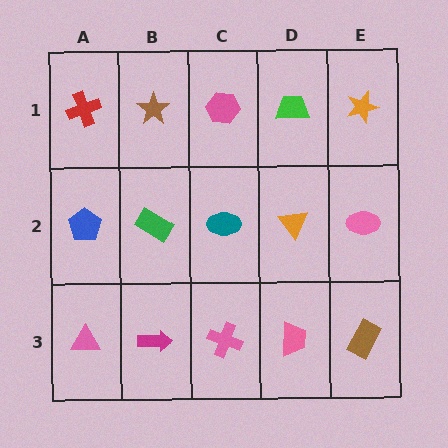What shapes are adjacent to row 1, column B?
A green rectangle (row 2, column B), a red cross (row 1, column A), a pink hexagon (row 1, column C).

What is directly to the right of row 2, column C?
An orange triangle.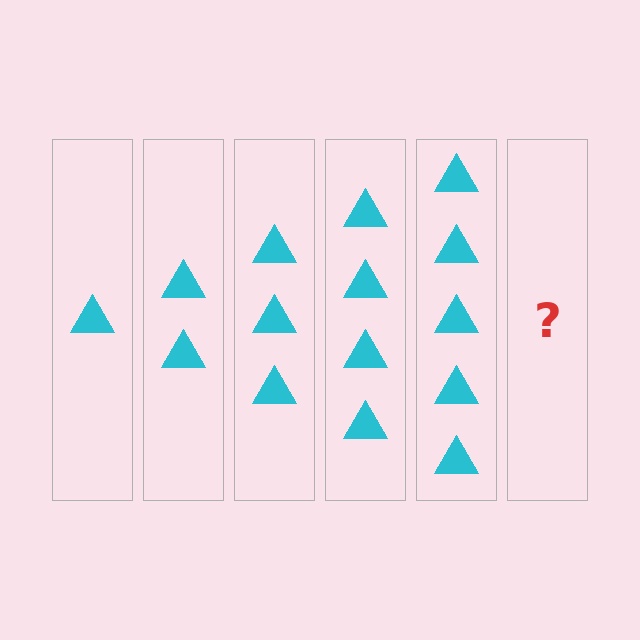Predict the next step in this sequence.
The next step is 6 triangles.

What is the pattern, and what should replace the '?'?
The pattern is that each step adds one more triangle. The '?' should be 6 triangles.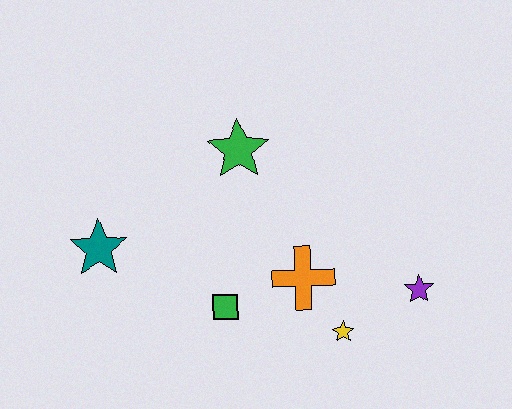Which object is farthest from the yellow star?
The teal star is farthest from the yellow star.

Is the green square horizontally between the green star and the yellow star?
No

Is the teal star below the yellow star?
No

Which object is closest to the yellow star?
The orange cross is closest to the yellow star.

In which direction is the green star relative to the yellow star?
The green star is above the yellow star.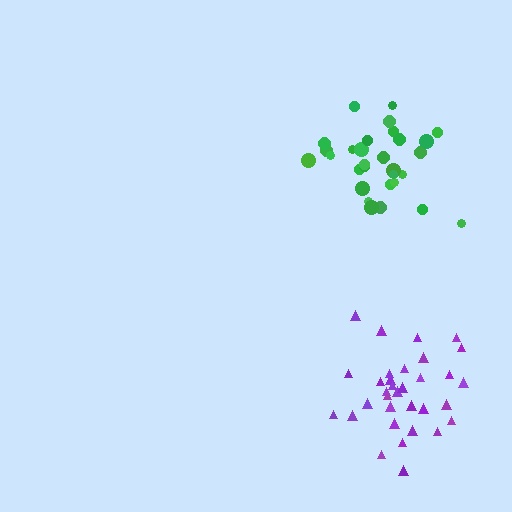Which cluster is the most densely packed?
Purple.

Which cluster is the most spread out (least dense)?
Green.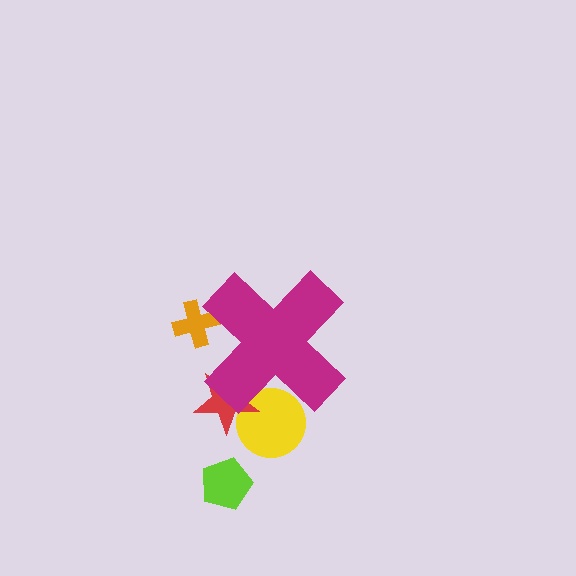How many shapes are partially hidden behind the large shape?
3 shapes are partially hidden.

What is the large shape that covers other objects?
A magenta cross.